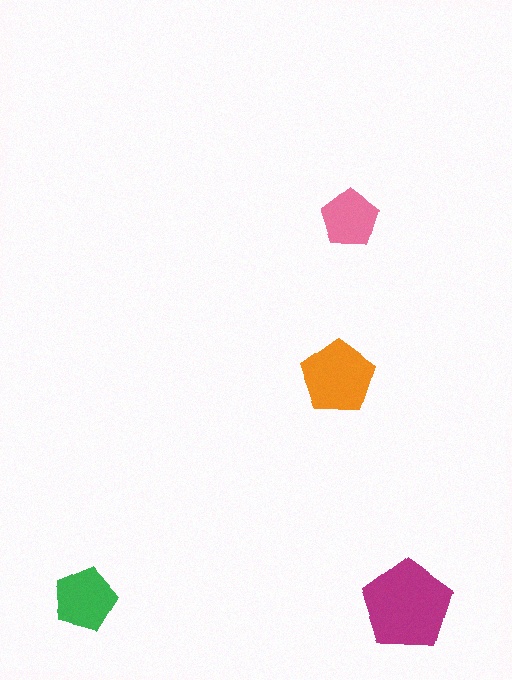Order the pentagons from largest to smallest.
the magenta one, the orange one, the green one, the pink one.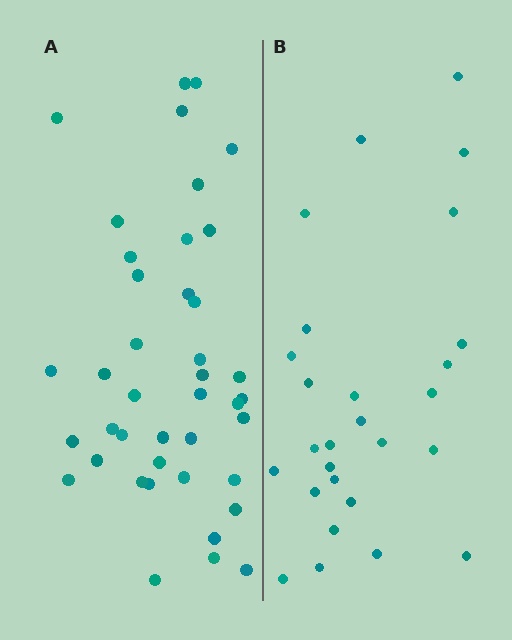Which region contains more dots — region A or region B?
Region A (the left region) has more dots.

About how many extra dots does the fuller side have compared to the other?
Region A has approximately 15 more dots than region B.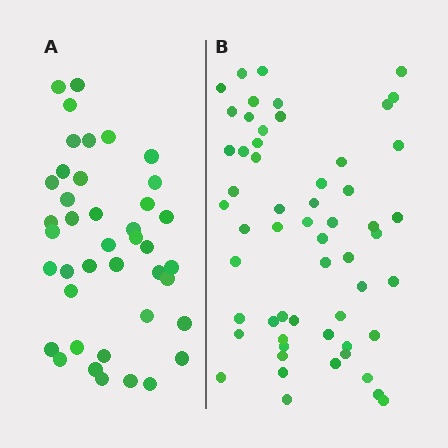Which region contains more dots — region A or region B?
Region B (the right region) has more dots.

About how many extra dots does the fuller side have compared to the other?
Region B has approximately 15 more dots than region A.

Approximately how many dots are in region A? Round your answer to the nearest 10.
About 40 dots. (The exact count is 41, which rounds to 40.)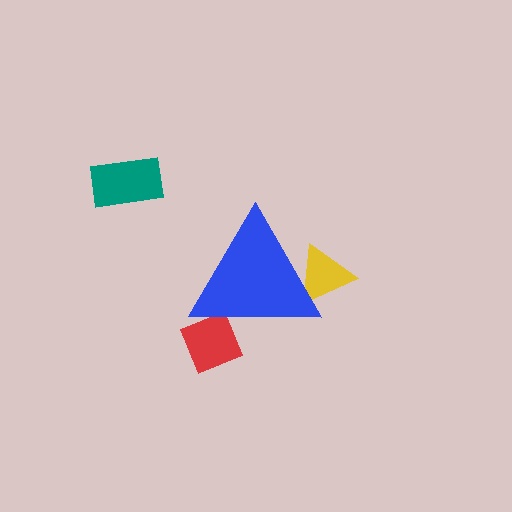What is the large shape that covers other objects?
A blue triangle.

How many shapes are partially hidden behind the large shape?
2 shapes are partially hidden.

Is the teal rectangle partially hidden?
No, the teal rectangle is fully visible.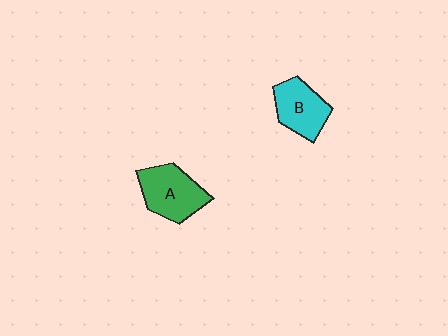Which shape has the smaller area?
Shape B (cyan).